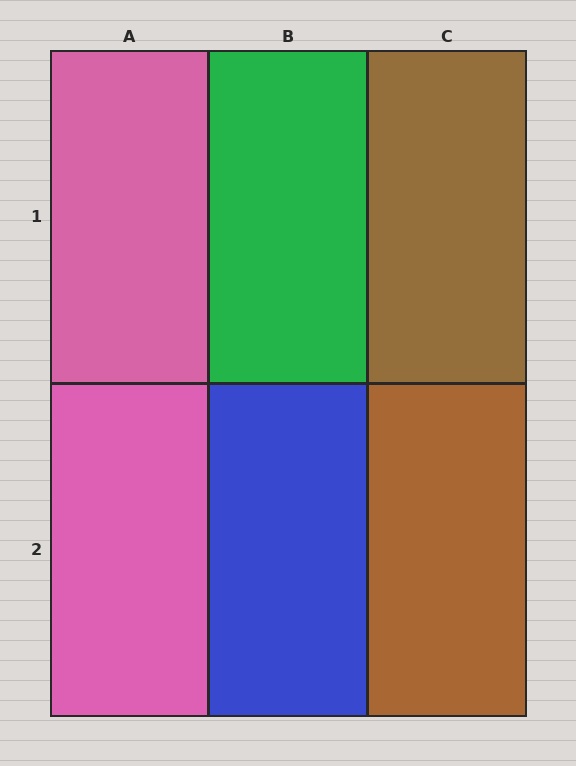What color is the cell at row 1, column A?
Pink.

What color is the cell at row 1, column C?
Brown.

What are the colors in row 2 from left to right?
Pink, blue, brown.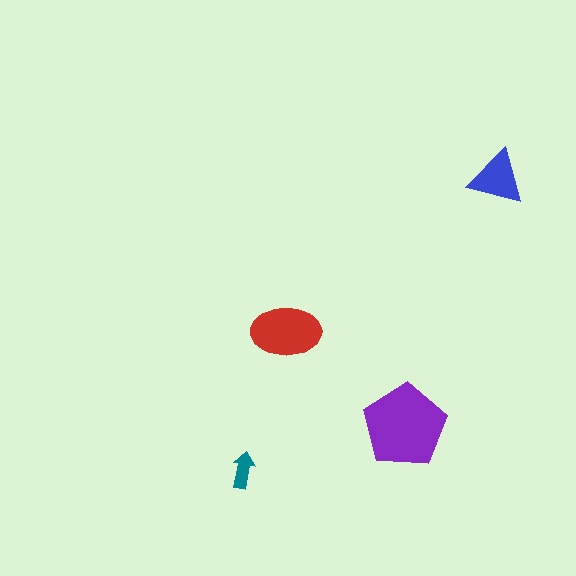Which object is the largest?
The purple pentagon.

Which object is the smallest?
The teal arrow.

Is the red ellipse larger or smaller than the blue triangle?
Larger.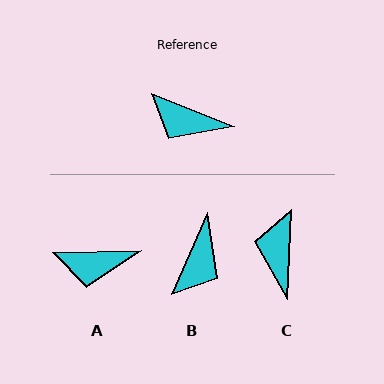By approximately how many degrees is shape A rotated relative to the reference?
Approximately 23 degrees counter-clockwise.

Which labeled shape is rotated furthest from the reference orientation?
B, about 88 degrees away.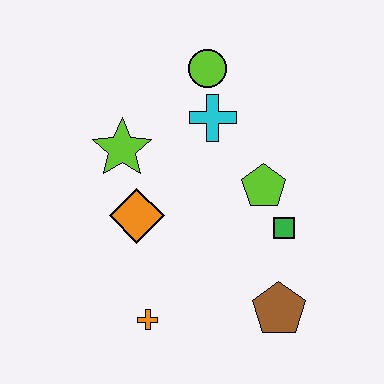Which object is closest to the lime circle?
The cyan cross is closest to the lime circle.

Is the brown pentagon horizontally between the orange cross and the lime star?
No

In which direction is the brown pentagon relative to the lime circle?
The brown pentagon is below the lime circle.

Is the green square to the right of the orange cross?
Yes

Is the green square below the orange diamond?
Yes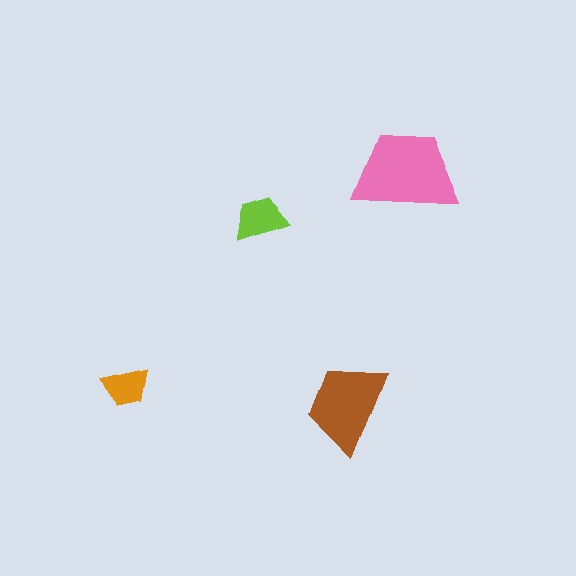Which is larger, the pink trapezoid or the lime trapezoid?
The pink one.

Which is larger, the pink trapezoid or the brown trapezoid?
The pink one.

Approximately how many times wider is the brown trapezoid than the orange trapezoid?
About 2 times wider.